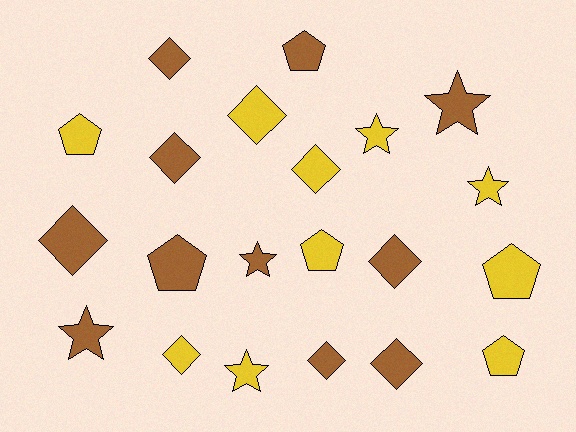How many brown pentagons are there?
There are 2 brown pentagons.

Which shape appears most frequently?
Diamond, with 9 objects.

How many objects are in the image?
There are 21 objects.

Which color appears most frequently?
Brown, with 11 objects.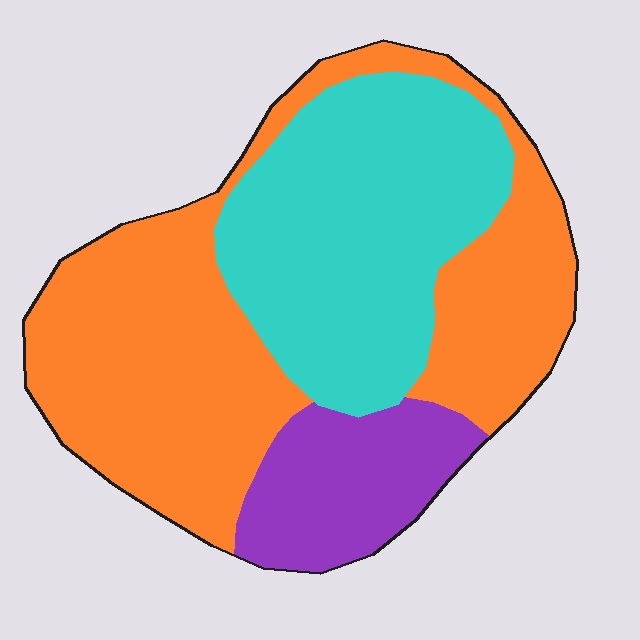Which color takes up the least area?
Purple, at roughly 15%.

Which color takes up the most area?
Orange, at roughly 50%.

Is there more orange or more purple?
Orange.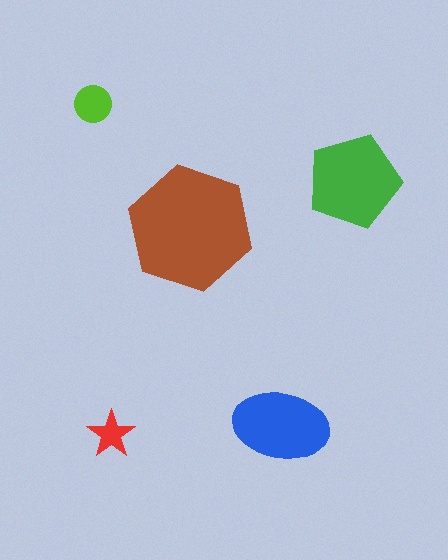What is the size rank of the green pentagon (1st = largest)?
2nd.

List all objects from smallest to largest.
The red star, the lime circle, the blue ellipse, the green pentagon, the brown hexagon.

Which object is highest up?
The lime circle is topmost.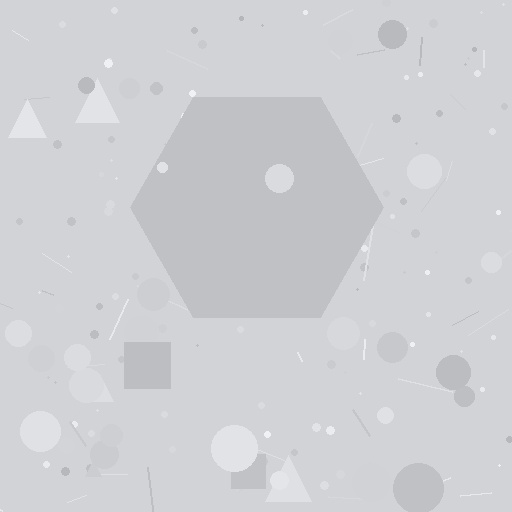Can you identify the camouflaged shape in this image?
The camouflaged shape is a hexagon.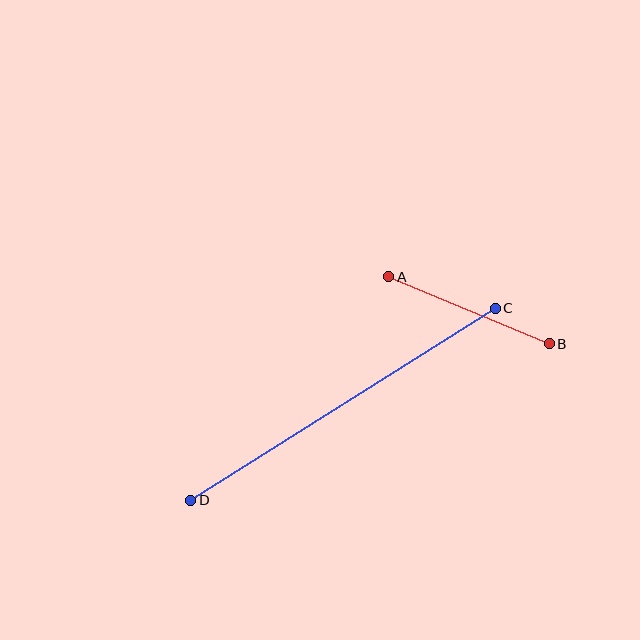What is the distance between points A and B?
The distance is approximately 174 pixels.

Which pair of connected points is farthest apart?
Points C and D are farthest apart.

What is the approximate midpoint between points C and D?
The midpoint is at approximately (343, 404) pixels.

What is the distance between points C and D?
The distance is approximately 360 pixels.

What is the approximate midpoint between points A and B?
The midpoint is at approximately (469, 310) pixels.